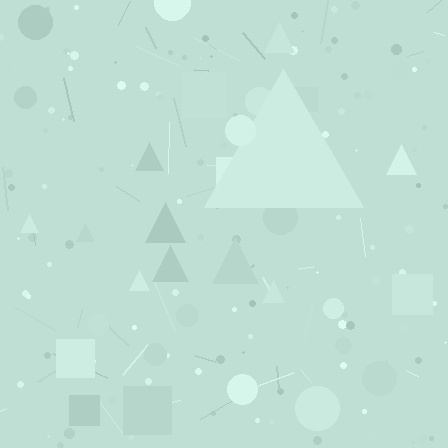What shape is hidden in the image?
A triangle is hidden in the image.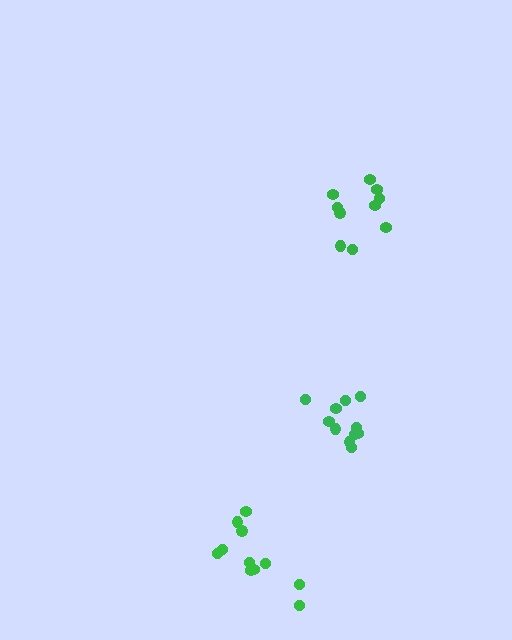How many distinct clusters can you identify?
There are 3 distinct clusters.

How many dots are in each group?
Group 1: 10 dots, Group 2: 11 dots, Group 3: 12 dots (33 total).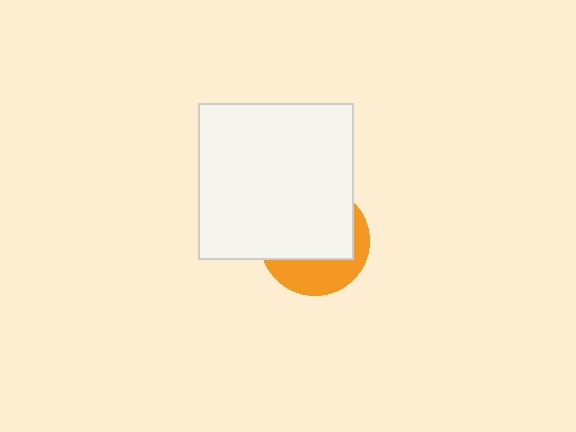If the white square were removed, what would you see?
You would see the complete orange circle.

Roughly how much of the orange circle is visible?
A small part of it is visible (roughly 37%).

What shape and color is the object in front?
The object in front is a white square.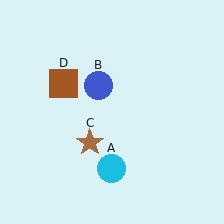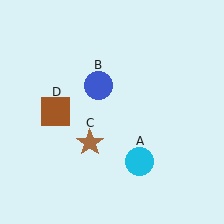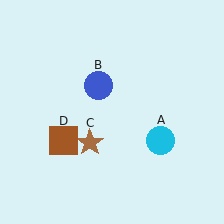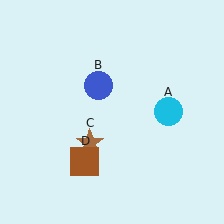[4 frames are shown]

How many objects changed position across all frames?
2 objects changed position: cyan circle (object A), brown square (object D).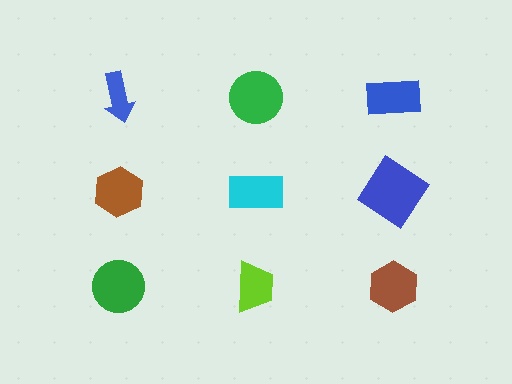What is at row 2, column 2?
A cyan rectangle.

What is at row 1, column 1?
A blue arrow.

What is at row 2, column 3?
A blue diamond.